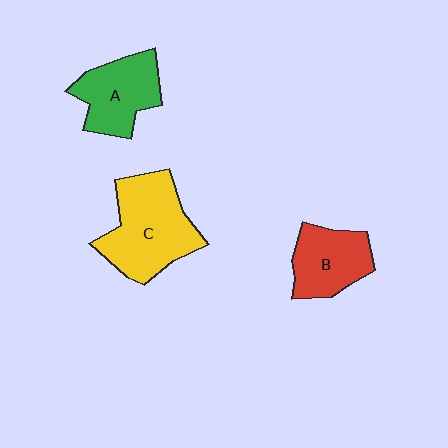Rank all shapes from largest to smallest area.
From largest to smallest: C (yellow), A (green), B (red).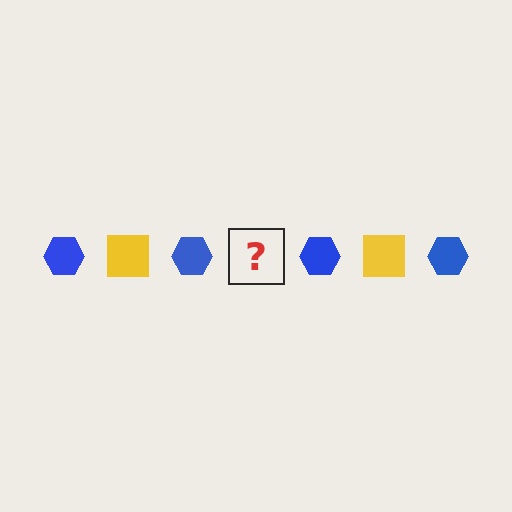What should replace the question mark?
The question mark should be replaced with a yellow square.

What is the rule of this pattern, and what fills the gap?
The rule is that the pattern alternates between blue hexagon and yellow square. The gap should be filled with a yellow square.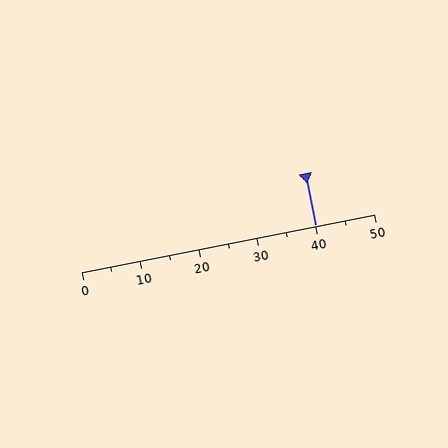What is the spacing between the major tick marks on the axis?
The major ticks are spaced 10 apart.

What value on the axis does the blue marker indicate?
The marker indicates approximately 40.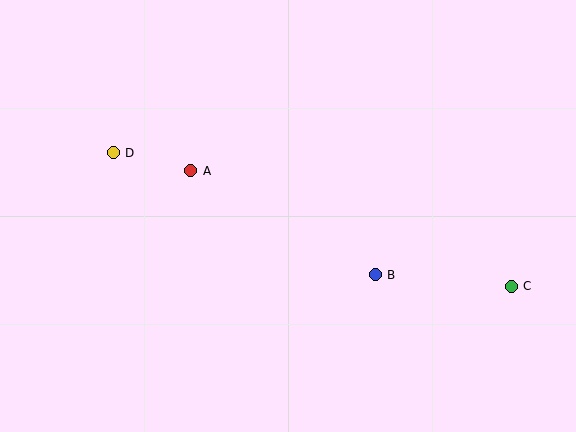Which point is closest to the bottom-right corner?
Point C is closest to the bottom-right corner.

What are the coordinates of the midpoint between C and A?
The midpoint between C and A is at (351, 228).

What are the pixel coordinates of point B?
Point B is at (375, 275).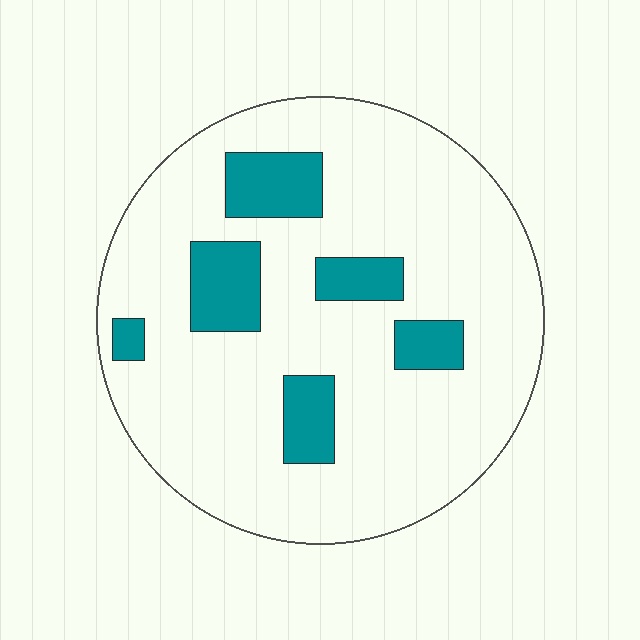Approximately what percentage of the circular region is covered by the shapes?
Approximately 15%.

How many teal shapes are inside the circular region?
6.